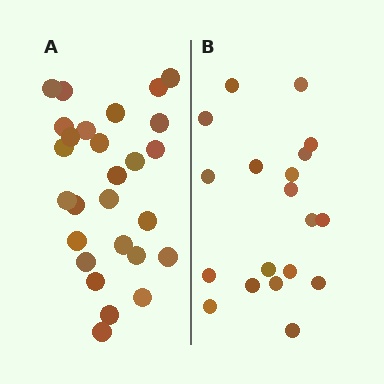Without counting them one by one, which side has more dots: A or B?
Region A (the left region) has more dots.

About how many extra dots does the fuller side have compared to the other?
Region A has roughly 8 or so more dots than region B.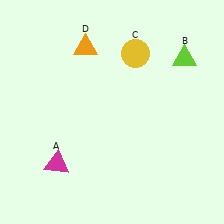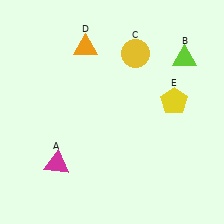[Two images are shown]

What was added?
A yellow pentagon (E) was added in Image 2.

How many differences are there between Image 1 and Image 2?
There is 1 difference between the two images.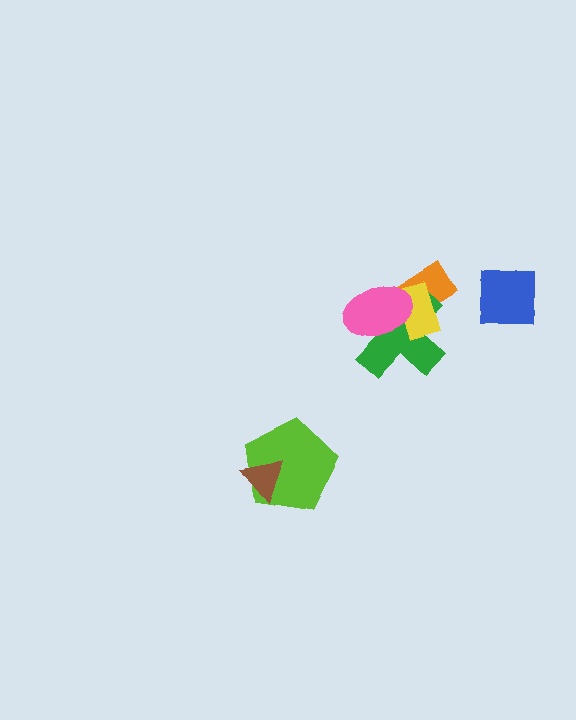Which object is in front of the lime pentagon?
The brown triangle is in front of the lime pentagon.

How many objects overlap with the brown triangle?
1 object overlaps with the brown triangle.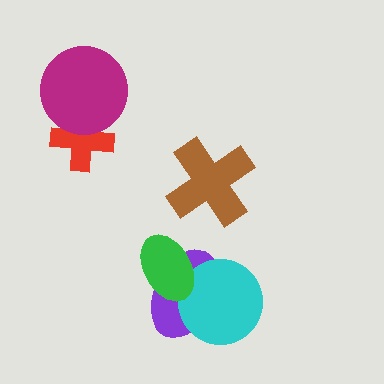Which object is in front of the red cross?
The magenta circle is in front of the red cross.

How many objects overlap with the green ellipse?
2 objects overlap with the green ellipse.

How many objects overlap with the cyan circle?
2 objects overlap with the cyan circle.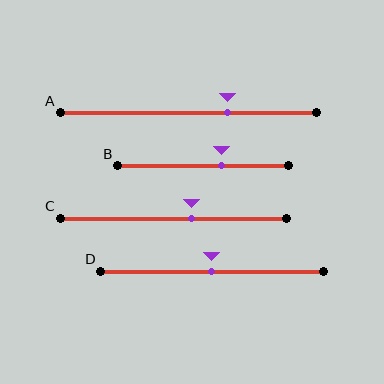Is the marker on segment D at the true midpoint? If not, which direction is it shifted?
Yes, the marker on segment D is at the true midpoint.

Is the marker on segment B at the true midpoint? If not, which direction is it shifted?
No, the marker on segment B is shifted to the right by about 11% of the segment length.